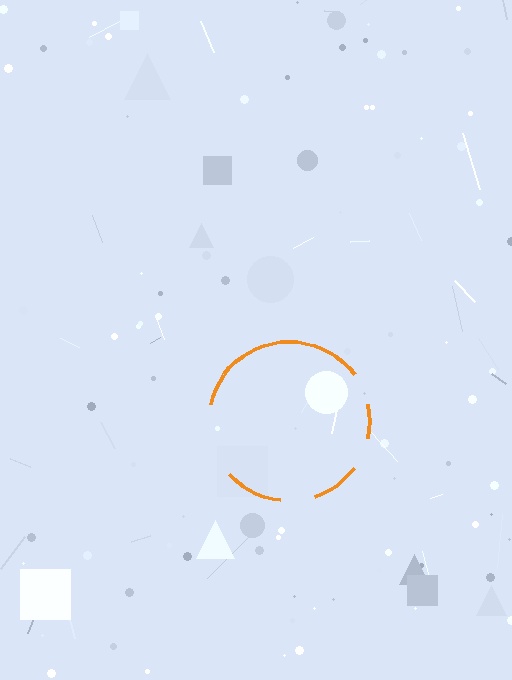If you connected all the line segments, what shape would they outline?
They would outline a circle.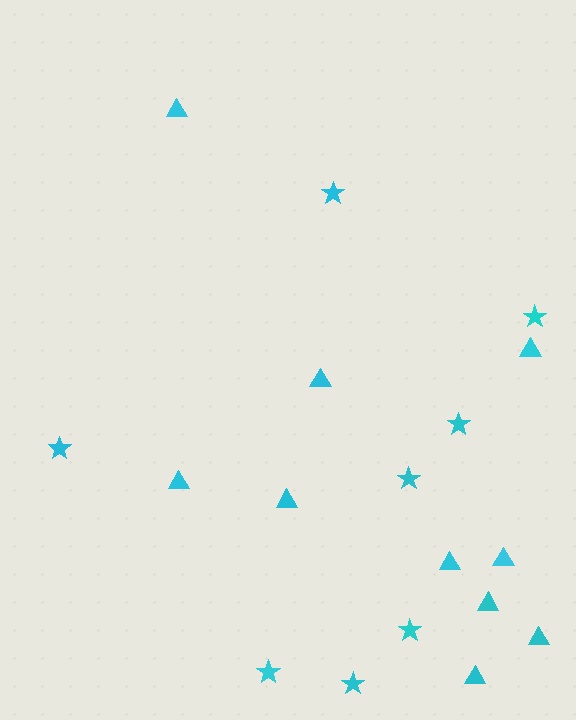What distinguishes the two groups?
There are 2 groups: one group of stars (8) and one group of triangles (10).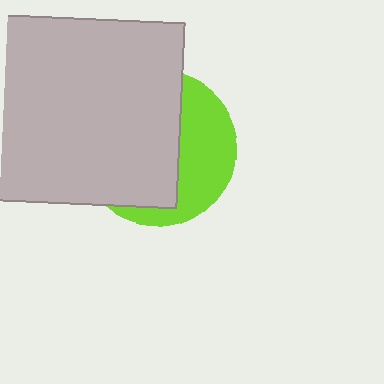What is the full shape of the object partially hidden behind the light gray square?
The partially hidden object is a lime circle.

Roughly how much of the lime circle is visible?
A small part of it is visible (roughly 38%).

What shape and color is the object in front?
The object in front is a light gray square.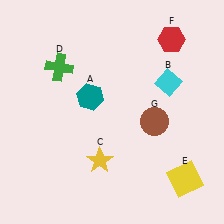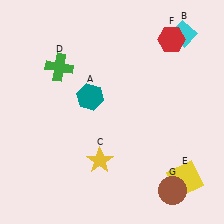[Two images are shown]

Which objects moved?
The objects that moved are: the cyan diamond (B), the brown circle (G).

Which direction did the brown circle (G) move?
The brown circle (G) moved down.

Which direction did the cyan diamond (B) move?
The cyan diamond (B) moved up.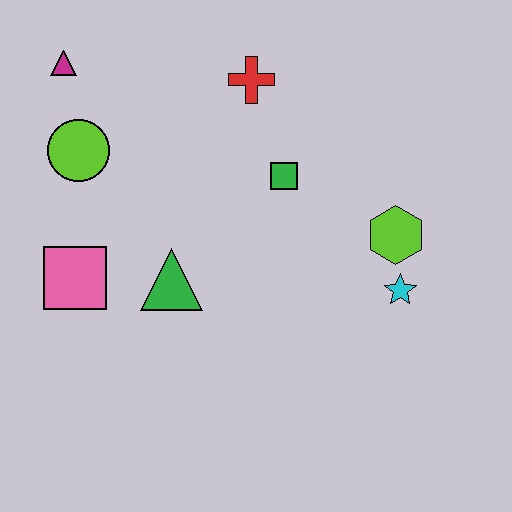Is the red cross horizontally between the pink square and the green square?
Yes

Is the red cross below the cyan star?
No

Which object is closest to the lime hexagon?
The cyan star is closest to the lime hexagon.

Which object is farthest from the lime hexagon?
The magenta triangle is farthest from the lime hexagon.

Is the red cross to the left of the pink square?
No